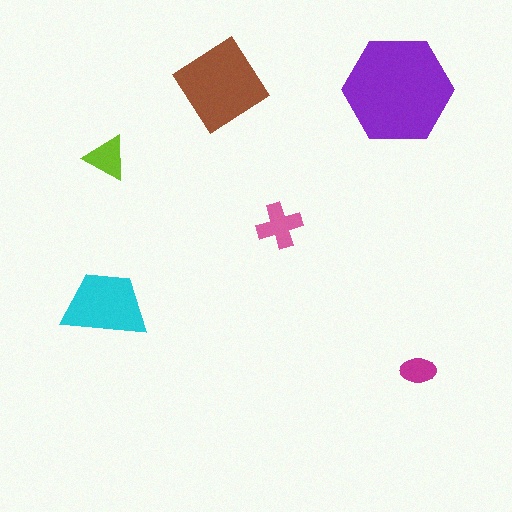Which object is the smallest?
The magenta ellipse.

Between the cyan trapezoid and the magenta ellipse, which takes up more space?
The cyan trapezoid.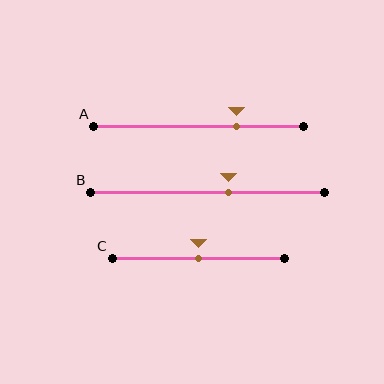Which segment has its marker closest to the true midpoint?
Segment C has its marker closest to the true midpoint.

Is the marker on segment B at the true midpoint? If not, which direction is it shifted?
No, the marker on segment B is shifted to the right by about 9% of the segment length.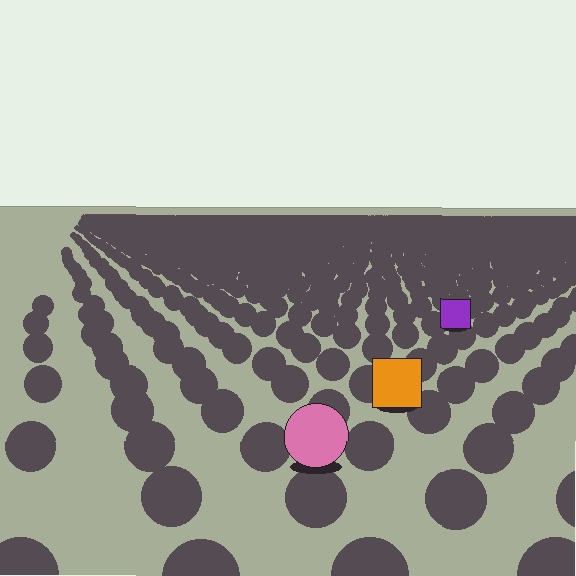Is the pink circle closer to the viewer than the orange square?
Yes. The pink circle is closer — you can tell from the texture gradient: the ground texture is coarser near it.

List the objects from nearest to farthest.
From nearest to farthest: the pink circle, the orange square, the purple square.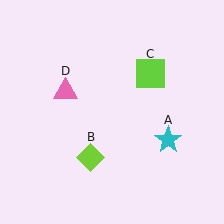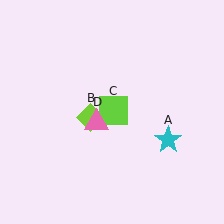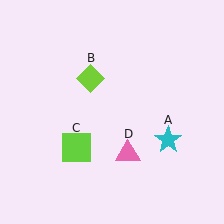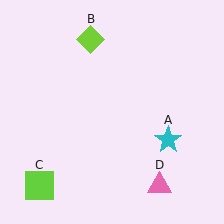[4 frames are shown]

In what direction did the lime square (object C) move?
The lime square (object C) moved down and to the left.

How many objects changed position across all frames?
3 objects changed position: lime diamond (object B), lime square (object C), pink triangle (object D).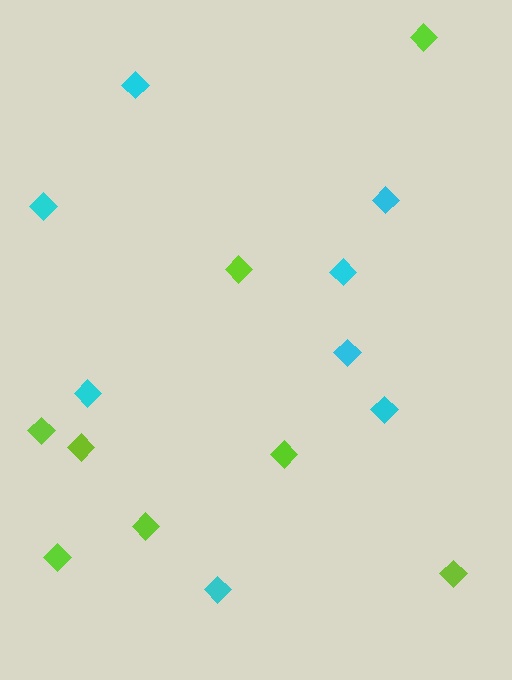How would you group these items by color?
There are 2 groups: one group of lime diamonds (8) and one group of cyan diamonds (8).